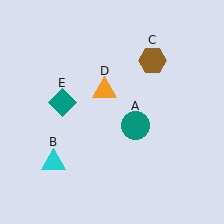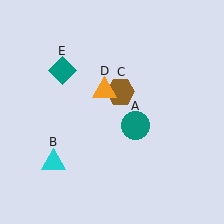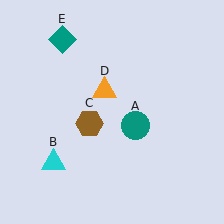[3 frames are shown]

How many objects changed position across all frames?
2 objects changed position: brown hexagon (object C), teal diamond (object E).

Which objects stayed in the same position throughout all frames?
Teal circle (object A) and cyan triangle (object B) and orange triangle (object D) remained stationary.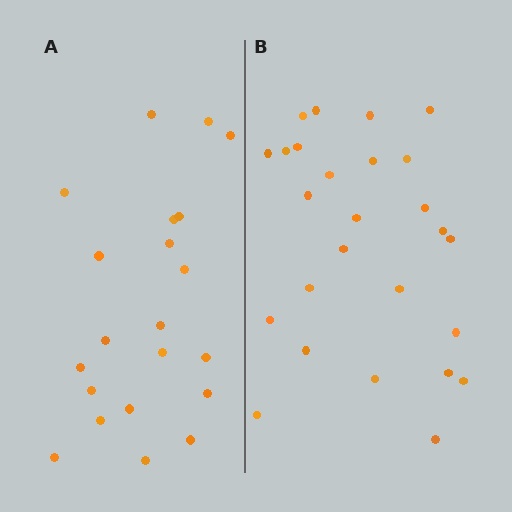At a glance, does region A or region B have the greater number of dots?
Region B (the right region) has more dots.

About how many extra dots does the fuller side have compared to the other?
Region B has about 5 more dots than region A.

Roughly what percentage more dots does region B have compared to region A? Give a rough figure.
About 25% more.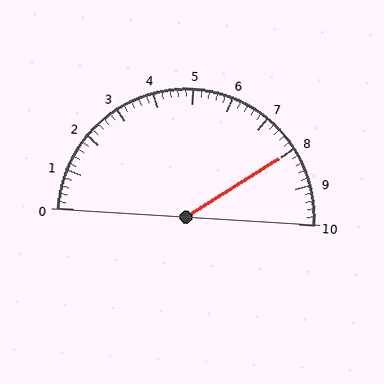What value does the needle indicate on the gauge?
The needle indicates approximately 8.0.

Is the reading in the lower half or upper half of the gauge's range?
The reading is in the upper half of the range (0 to 10).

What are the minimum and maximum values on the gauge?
The gauge ranges from 0 to 10.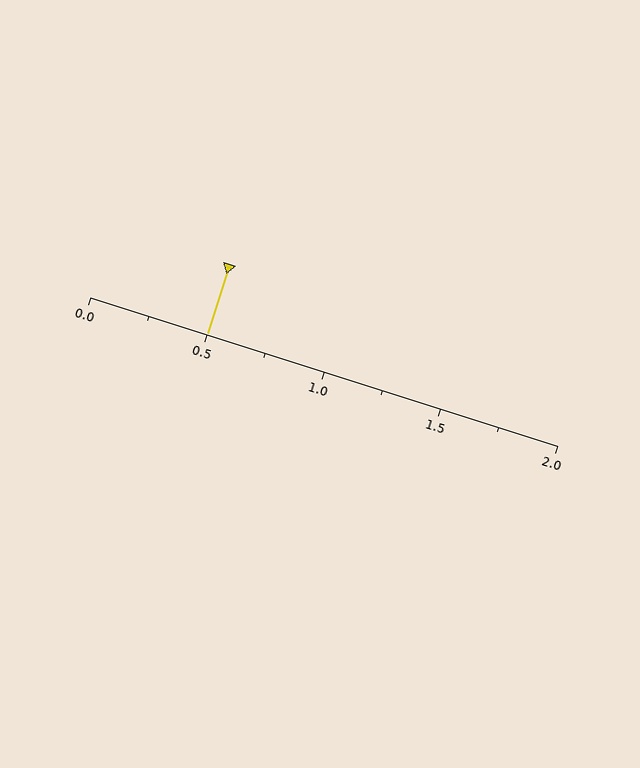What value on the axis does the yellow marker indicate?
The marker indicates approximately 0.5.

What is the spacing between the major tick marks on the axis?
The major ticks are spaced 0.5 apart.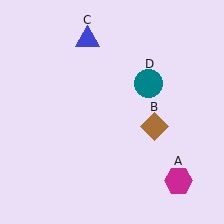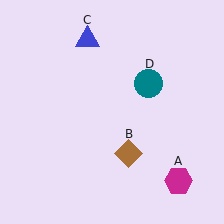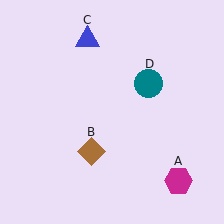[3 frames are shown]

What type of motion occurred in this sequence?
The brown diamond (object B) rotated clockwise around the center of the scene.